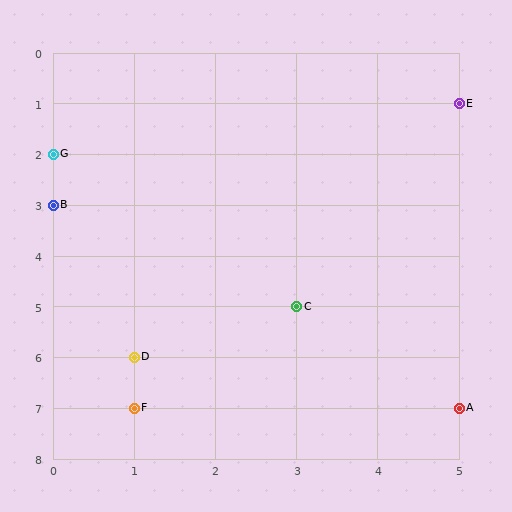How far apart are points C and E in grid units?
Points C and E are 2 columns and 4 rows apart (about 4.5 grid units diagonally).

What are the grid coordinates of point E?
Point E is at grid coordinates (5, 1).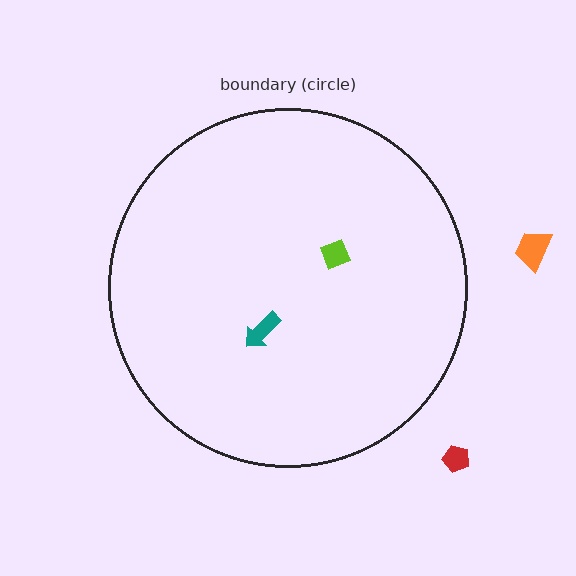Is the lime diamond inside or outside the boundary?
Inside.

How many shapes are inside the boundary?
2 inside, 2 outside.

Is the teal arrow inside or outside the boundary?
Inside.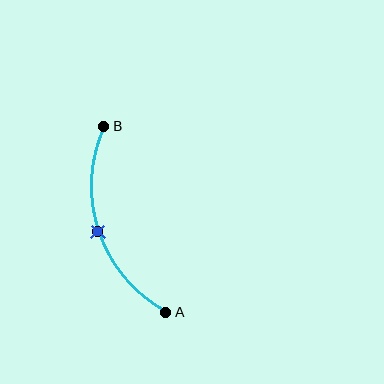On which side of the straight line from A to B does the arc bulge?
The arc bulges to the left of the straight line connecting A and B.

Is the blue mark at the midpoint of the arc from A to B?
Yes. The blue mark lies on the arc at equal arc-length from both A and B — it is the arc midpoint.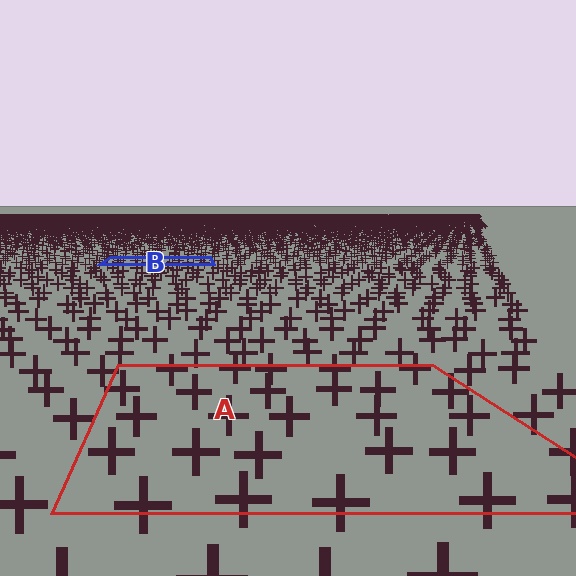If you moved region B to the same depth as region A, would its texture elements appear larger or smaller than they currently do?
They would appear larger. At a closer depth, the same texture elements are projected at a bigger on-screen size.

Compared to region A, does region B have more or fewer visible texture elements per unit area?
Region B has more texture elements per unit area — they are packed more densely because it is farther away.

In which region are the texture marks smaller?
The texture marks are smaller in region B, because it is farther away.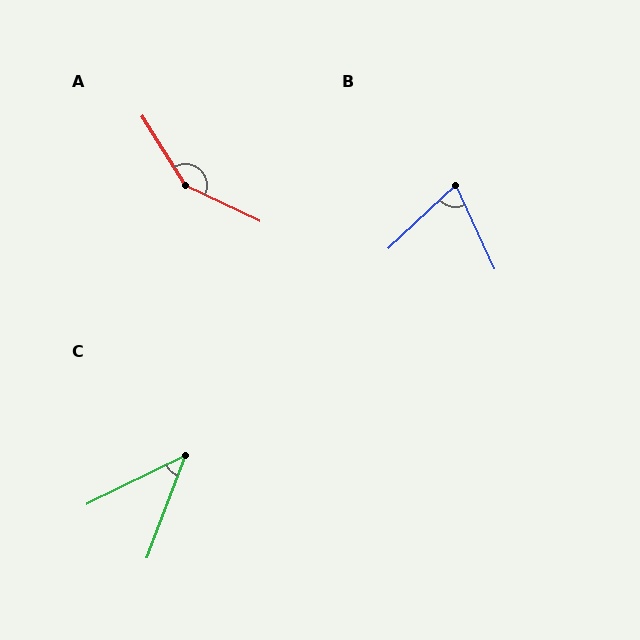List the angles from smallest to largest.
C (43°), B (71°), A (148°).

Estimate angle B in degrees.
Approximately 71 degrees.